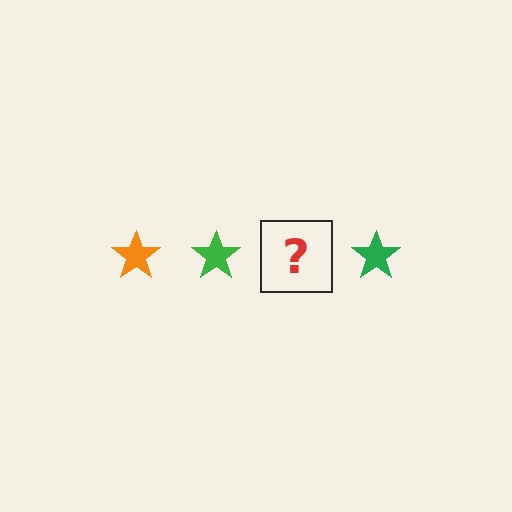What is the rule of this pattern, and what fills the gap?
The rule is that the pattern cycles through orange, green stars. The gap should be filled with an orange star.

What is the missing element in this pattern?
The missing element is an orange star.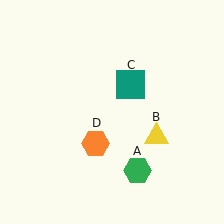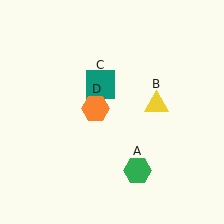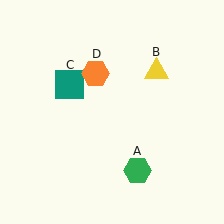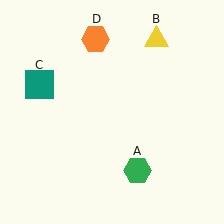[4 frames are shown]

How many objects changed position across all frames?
3 objects changed position: yellow triangle (object B), teal square (object C), orange hexagon (object D).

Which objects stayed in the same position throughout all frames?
Green hexagon (object A) remained stationary.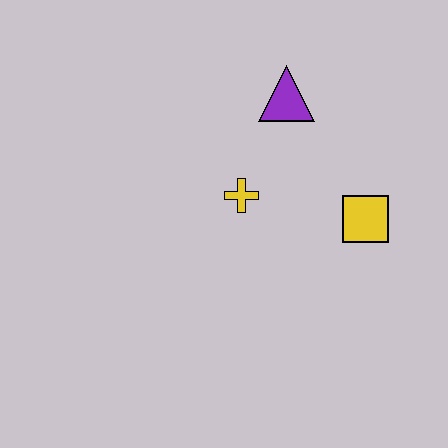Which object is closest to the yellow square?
The yellow cross is closest to the yellow square.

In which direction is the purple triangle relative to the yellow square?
The purple triangle is above the yellow square.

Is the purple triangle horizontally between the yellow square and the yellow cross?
Yes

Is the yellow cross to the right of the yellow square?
No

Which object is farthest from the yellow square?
The purple triangle is farthest from the yellow square.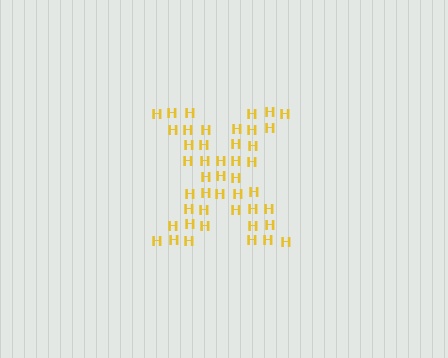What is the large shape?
The large shape is the letter X.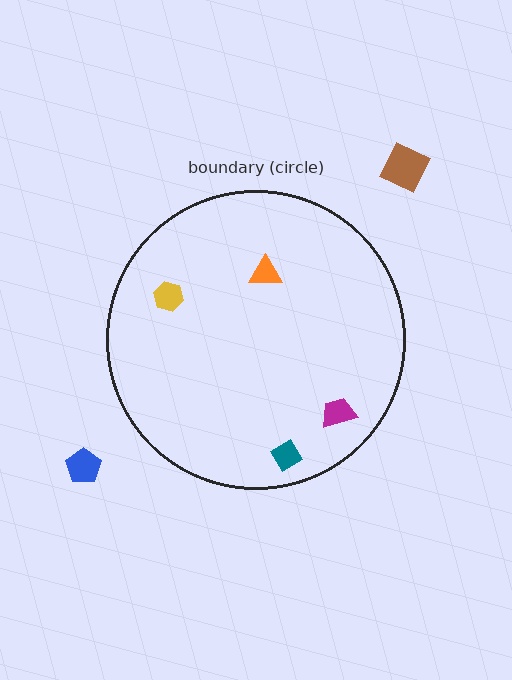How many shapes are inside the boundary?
4 inside, 2 outside.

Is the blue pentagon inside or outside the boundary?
Outside.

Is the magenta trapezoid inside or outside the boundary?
Inside.